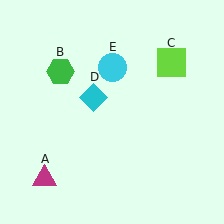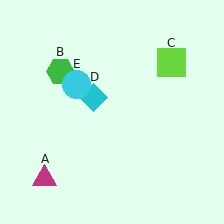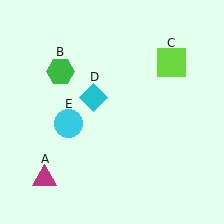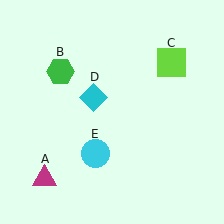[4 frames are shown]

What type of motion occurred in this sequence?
The cyan circle (object E) rotated counterclockwise around the center of the scene.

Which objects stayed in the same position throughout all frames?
Magenta triangle (object A) and green hexagon (object B) and lime square (object C) and cyan diamond (object D) remained stationary.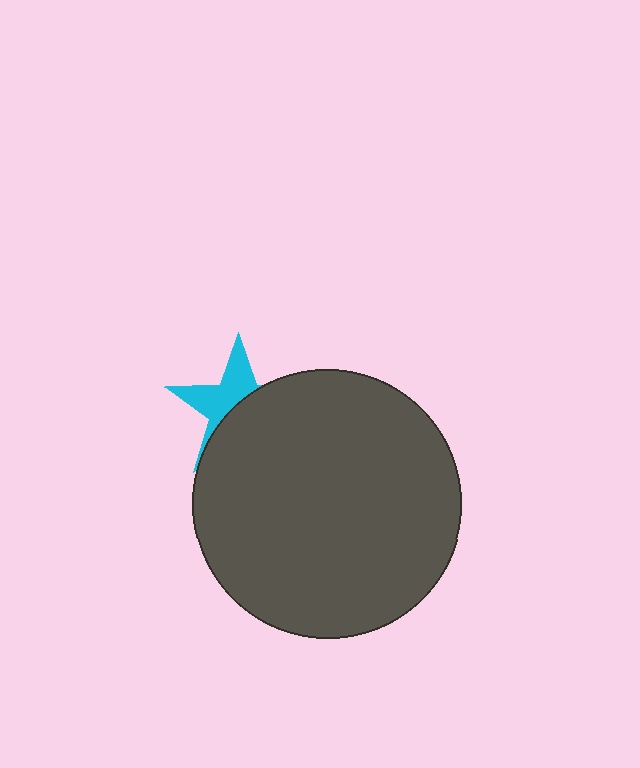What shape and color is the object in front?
The object in front is a dark gray circle.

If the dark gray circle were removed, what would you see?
You would see the complete cyan star.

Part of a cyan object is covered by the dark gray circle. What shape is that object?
It is a star.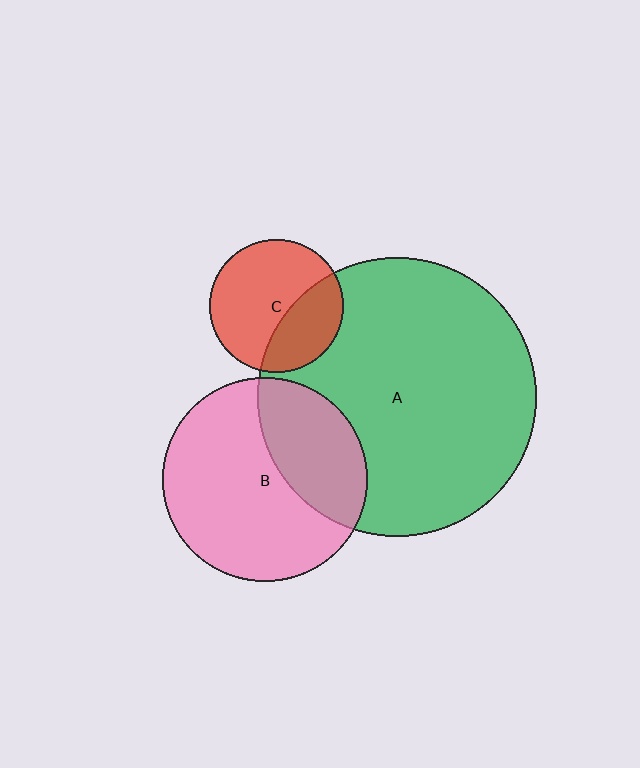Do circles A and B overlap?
Yes.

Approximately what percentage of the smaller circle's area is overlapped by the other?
Approximately 35%.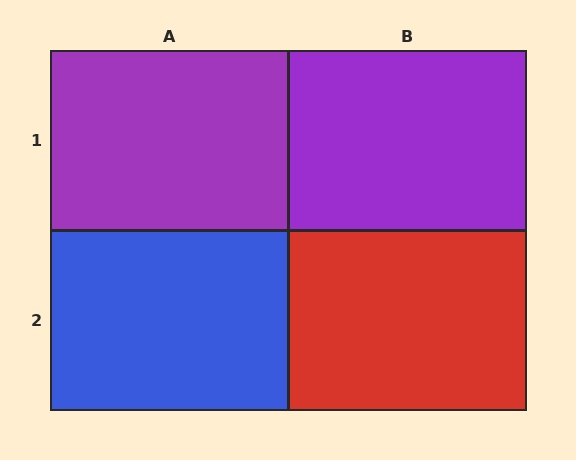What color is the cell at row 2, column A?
Blue.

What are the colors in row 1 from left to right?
Purple, purple.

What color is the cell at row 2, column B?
Red.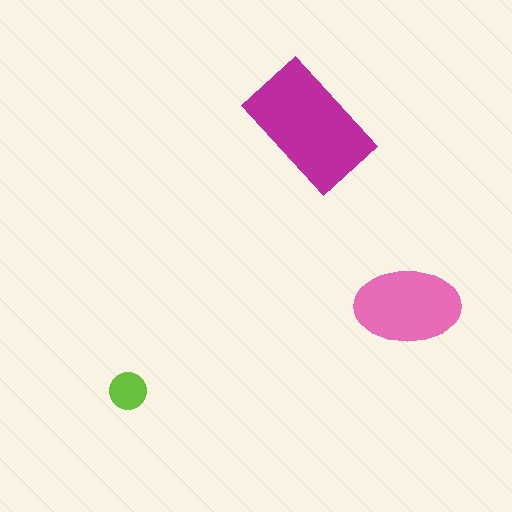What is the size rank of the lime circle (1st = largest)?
3rd.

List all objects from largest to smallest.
The magenta rectangle, the pink ellipse, the lime circle.